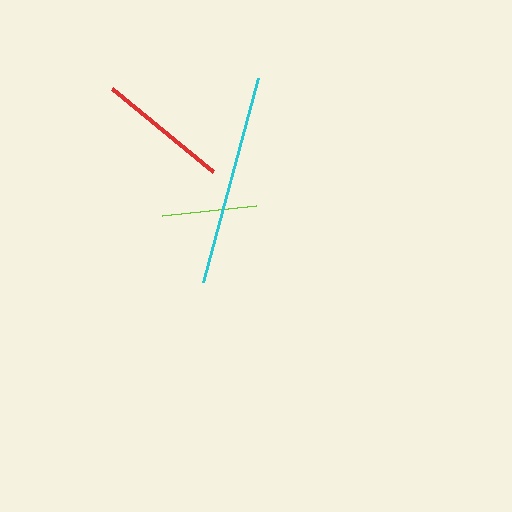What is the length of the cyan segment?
The cyan segment is approximately 211 pixels long.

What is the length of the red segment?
The red segment is approximately 131 pixels long.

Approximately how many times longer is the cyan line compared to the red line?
The cyan line is approximately 1.6 times the length of the red line.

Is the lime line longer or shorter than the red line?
The red line is longer than the lime line.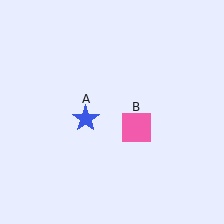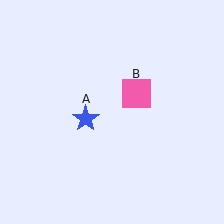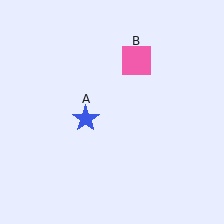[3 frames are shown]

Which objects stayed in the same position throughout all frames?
Blue star (object A) remained stationary.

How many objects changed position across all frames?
1 object changed position: pink square (object B).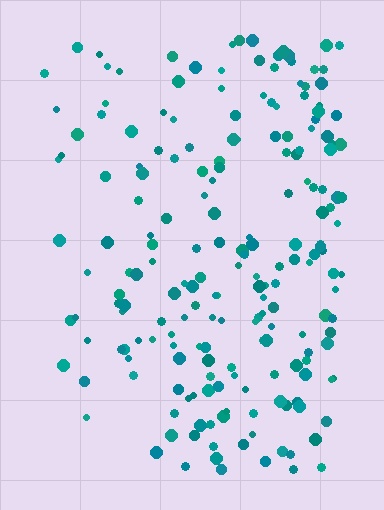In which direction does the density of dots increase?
From left to right, with the right side densest.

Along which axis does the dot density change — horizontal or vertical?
Horizontal.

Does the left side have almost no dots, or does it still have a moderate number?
Still a moderate number, just noticeably fewer than the right.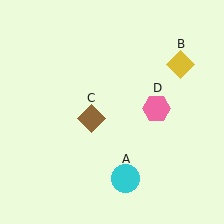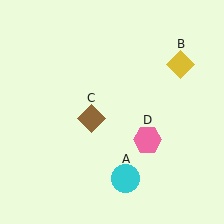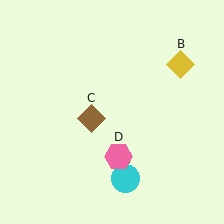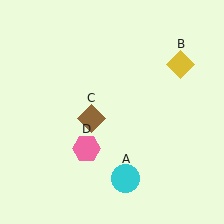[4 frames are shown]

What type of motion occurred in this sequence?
The pink hexagon (object D) rotated clockwise around the center of the scene.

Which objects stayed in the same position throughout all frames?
Cyan circle (object A) and yellow diamond (object B) and brown diamond (object C) remained stationary.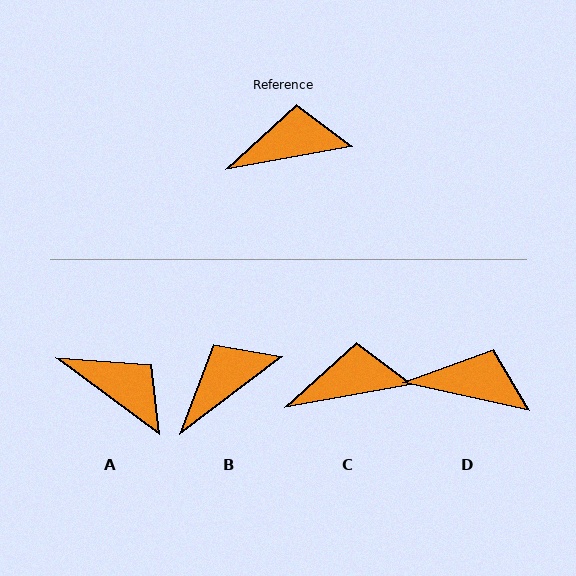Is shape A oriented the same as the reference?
No, it is off by about 47 degrees.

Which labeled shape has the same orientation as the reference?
C.